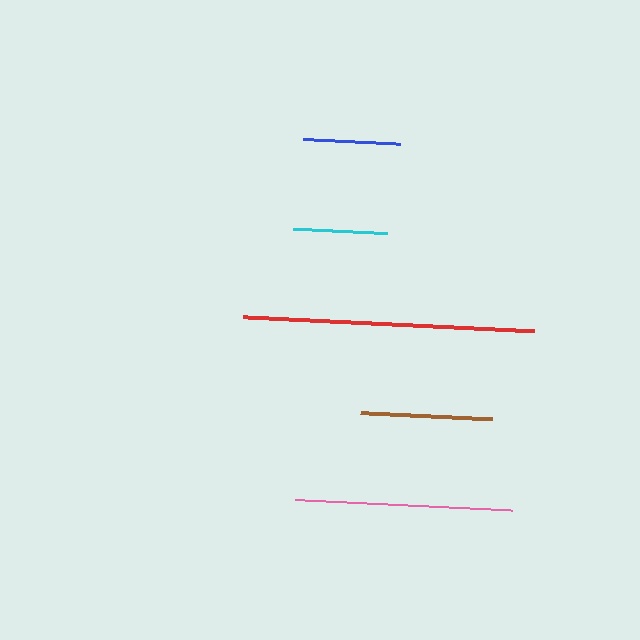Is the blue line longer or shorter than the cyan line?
The blue line is longer than the cyan line.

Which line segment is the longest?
The red line is the longest at approximately 291 pixels.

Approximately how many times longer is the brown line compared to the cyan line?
The brown line is approximately 1.4 times the length of the cyan line.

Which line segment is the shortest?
The cyan line is the shortest at approximately 94 pixels.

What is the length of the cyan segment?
The cyan segment is approximately 94 pixels long.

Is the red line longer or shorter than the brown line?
The red line is longer than the brown line.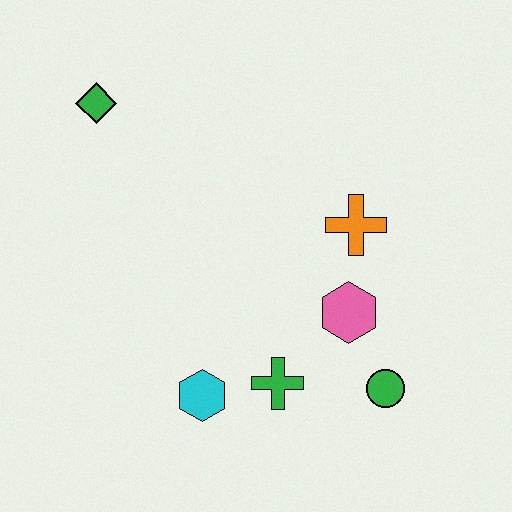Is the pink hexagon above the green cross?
Yes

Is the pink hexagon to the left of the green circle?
Yes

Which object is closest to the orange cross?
The pink hexagon is closest to the orange cross.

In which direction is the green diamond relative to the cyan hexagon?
The green diamond is above the cyan hexagon.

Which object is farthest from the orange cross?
The green diamond is farthest from the orange cross.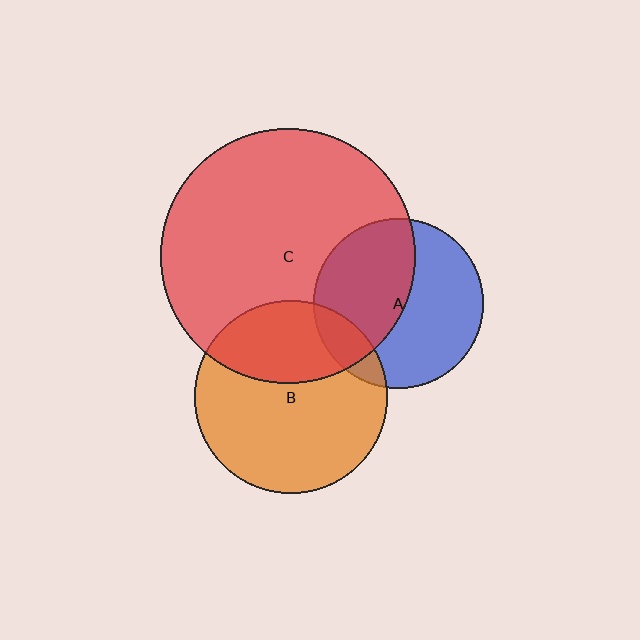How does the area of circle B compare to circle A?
Approximately 1.3 times.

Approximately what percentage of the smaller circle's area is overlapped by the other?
Approximately 50%.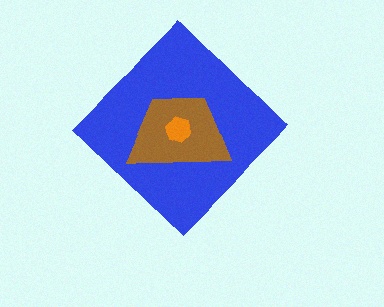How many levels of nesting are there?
3.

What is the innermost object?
The orange hexagon.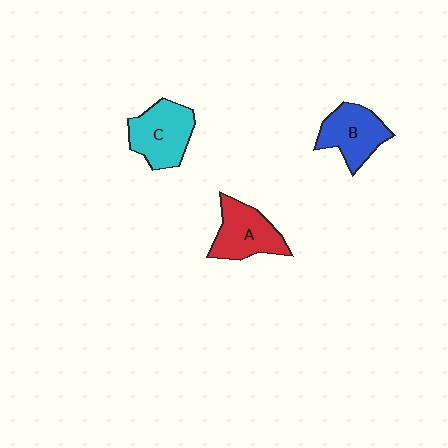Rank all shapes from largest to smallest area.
From largest to smallest: C (cyan), A (red), B (blue).